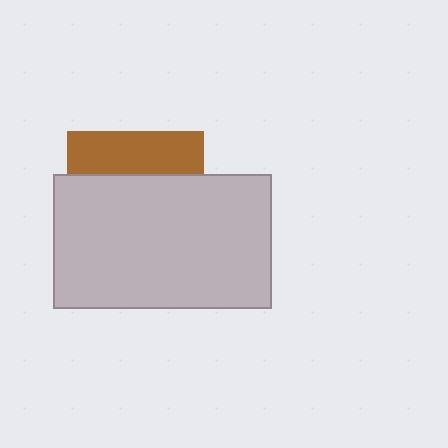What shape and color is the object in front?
The object in front is a light gray rectangle.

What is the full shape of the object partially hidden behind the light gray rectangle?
The partially hidden object is a brown square.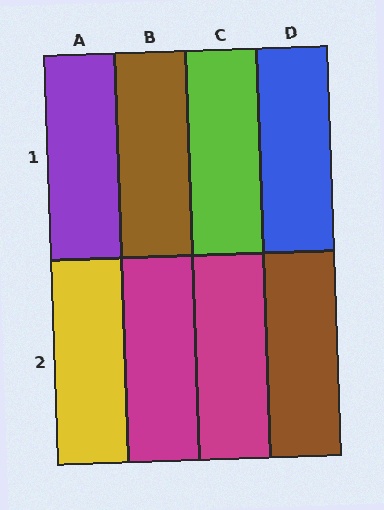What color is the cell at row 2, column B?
Magenta.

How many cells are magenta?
2 cells are magenta.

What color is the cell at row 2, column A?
Yellow.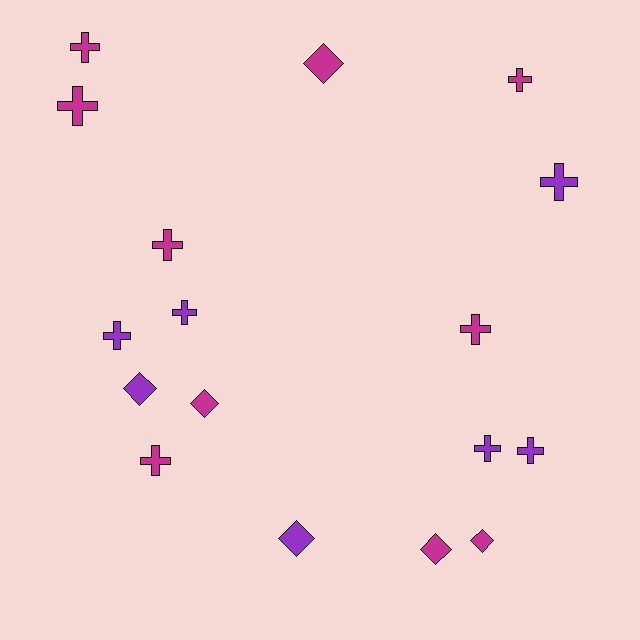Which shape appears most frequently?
Cross, with 11 objects.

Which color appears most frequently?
Magenta, with 10 objects.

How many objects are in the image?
There are 17 objects.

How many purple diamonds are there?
There are 2 purple diamonds.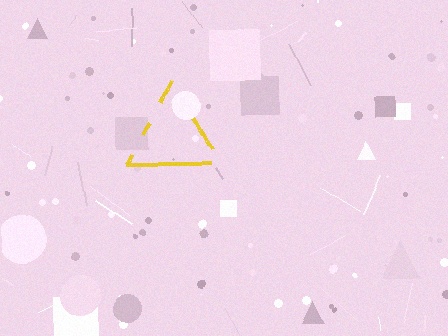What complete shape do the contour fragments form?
The contour fragments form a triangle.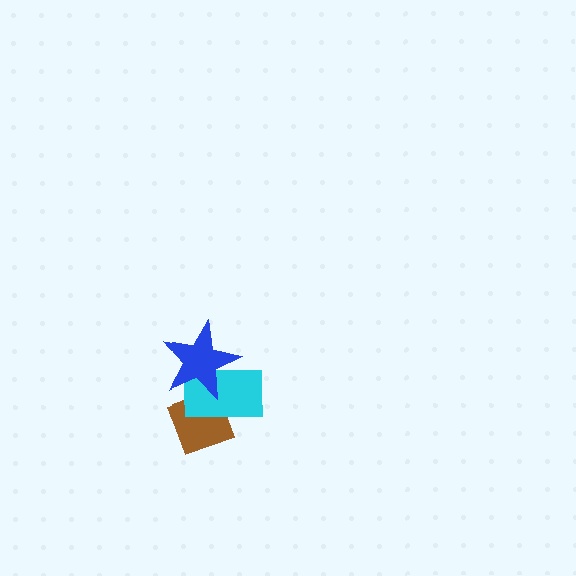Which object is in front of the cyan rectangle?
The blue star is in front of the cyan rectangle.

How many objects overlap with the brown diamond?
2 objects overlap with the brown diamond.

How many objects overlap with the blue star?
2 objects overlap with the blue star.